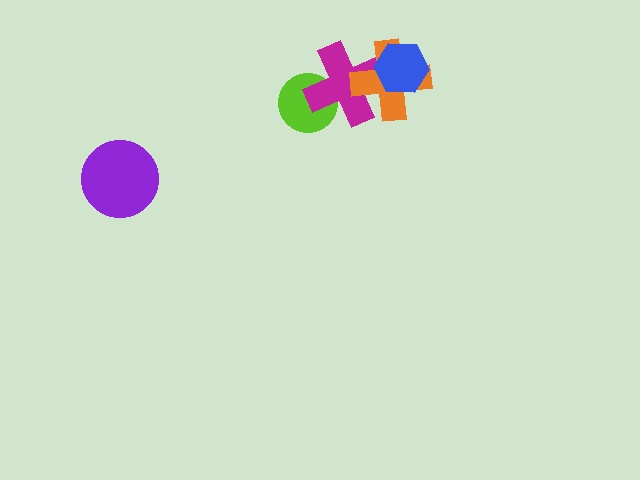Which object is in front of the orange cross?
The blue hexagon is in front of the orange cross.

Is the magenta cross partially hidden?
Yes, it is partially covered by another shape.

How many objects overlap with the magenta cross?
3 objects overlap with the magenta cross.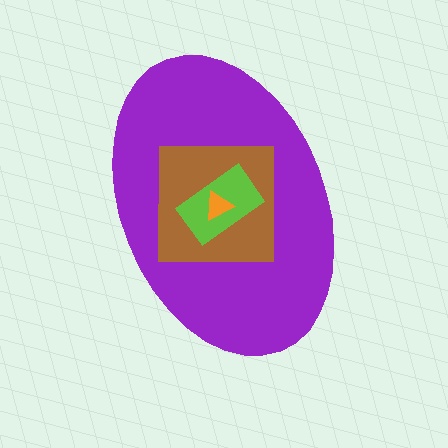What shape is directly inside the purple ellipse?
The brown square.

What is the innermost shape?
The orange triangle.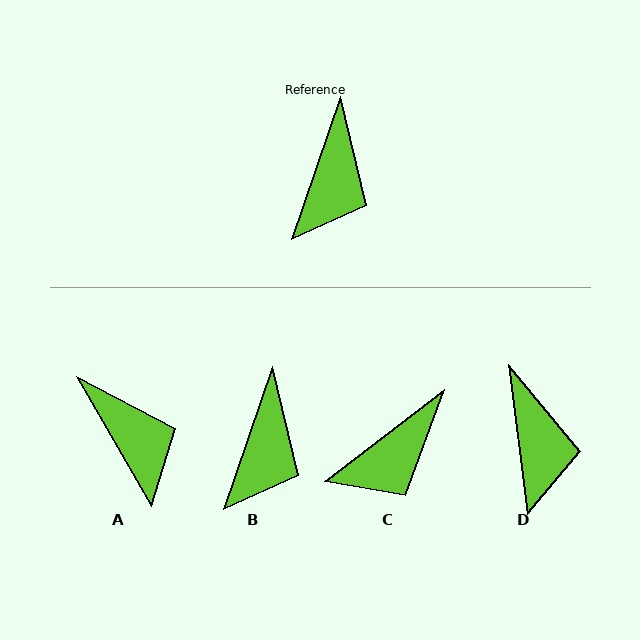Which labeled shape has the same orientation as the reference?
B.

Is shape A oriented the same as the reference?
No, it is off by about 49 degrees.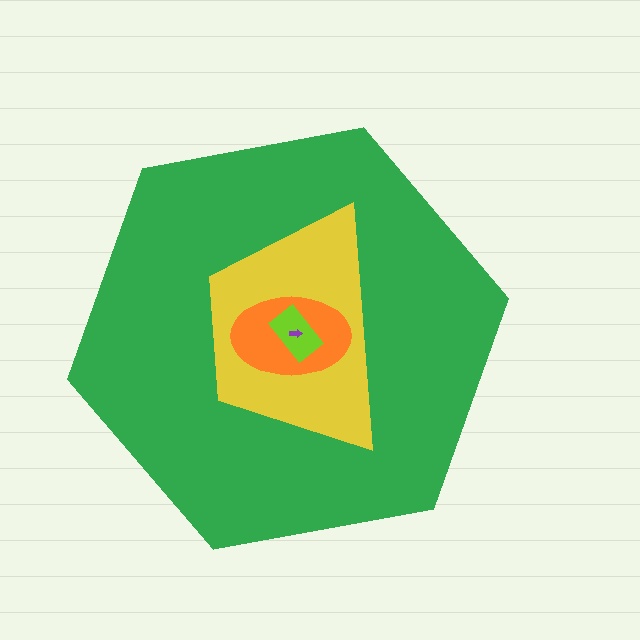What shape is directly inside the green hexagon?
The yellow trapezoid.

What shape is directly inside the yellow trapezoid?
The orange ellipse.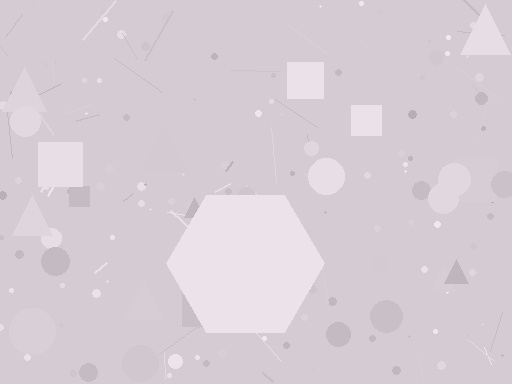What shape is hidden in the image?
A hexagon is hidden in the image.